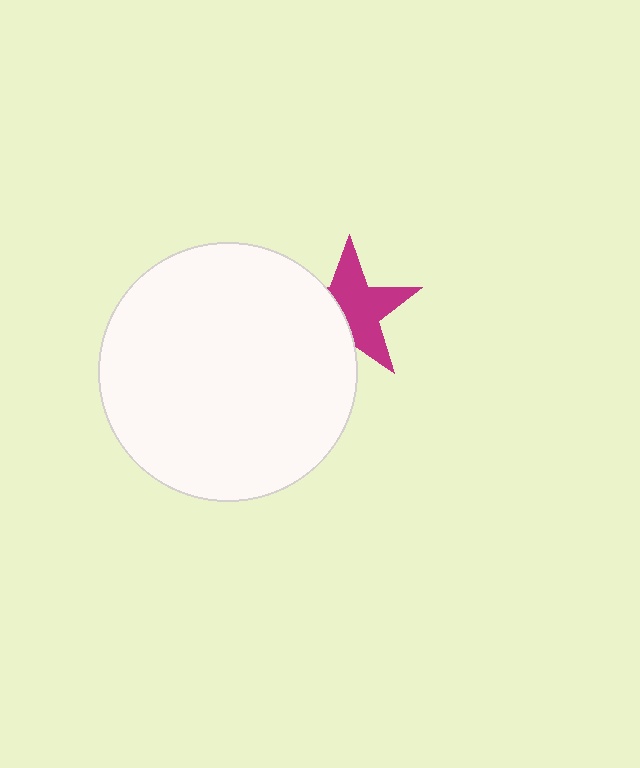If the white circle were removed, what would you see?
You would see the complete magenta star.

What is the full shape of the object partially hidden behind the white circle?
The partially hidden object is a magenta star.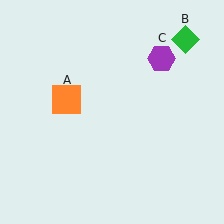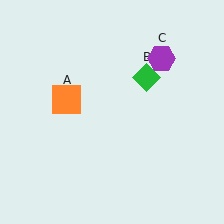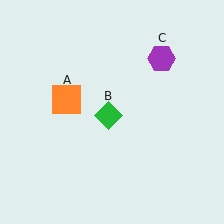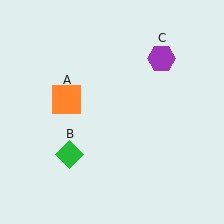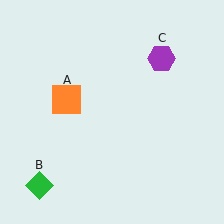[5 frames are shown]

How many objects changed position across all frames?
1 object changed position: green diamond (object B).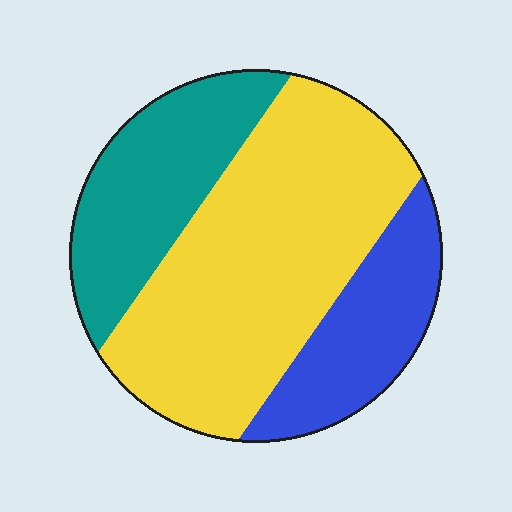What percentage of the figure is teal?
Teal takes up between a sixth and a third of the figure.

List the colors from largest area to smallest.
From largest to smallest: yellow, teal, blue.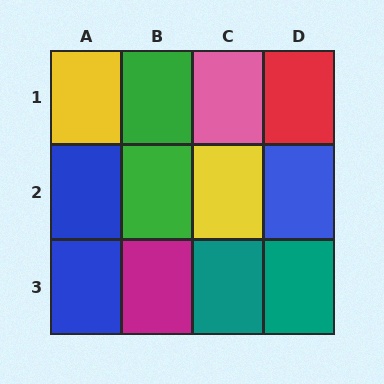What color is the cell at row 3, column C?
Teal.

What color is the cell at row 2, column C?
Yellow.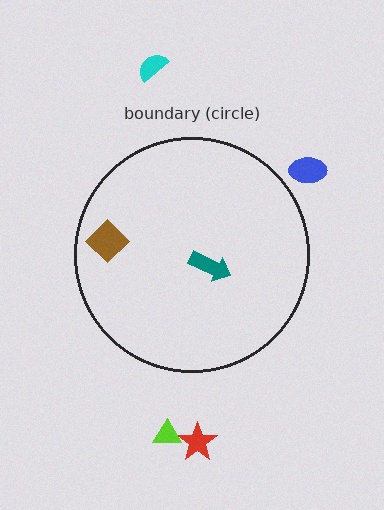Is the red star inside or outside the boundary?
Outside.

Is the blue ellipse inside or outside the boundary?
Outside.